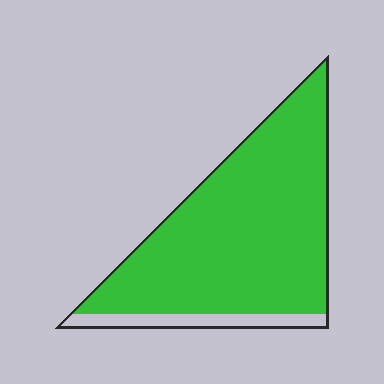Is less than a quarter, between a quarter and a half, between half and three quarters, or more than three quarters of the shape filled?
More than three quarters.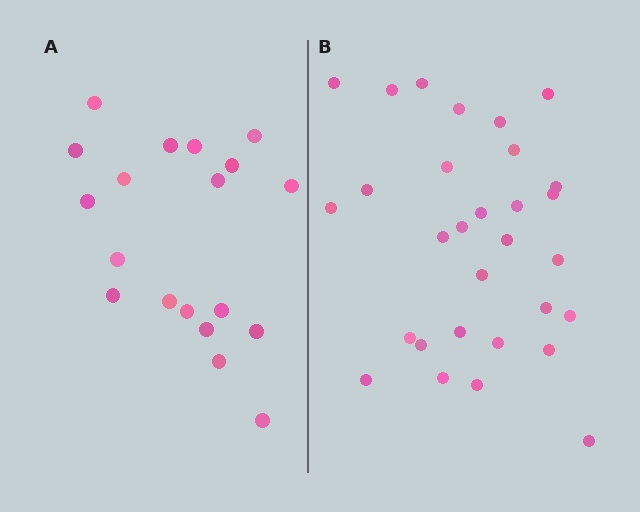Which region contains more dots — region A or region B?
Region B (the right region) has more dots.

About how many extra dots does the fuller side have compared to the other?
Region B has roughly 12 or so more dots than region A.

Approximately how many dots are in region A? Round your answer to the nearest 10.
About 20 dots. (The exact count is 19, which rounds to 20.)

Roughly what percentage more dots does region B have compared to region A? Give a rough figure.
About 60% more.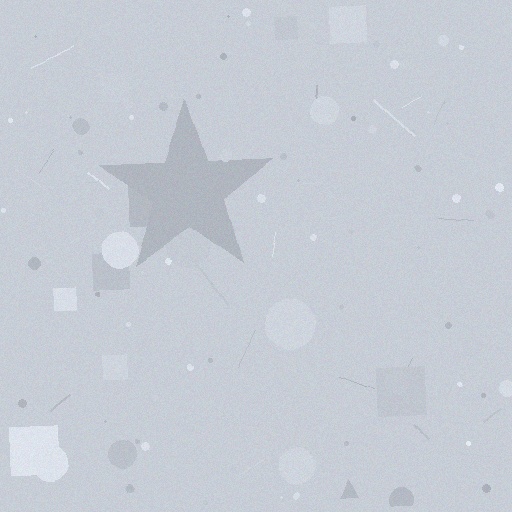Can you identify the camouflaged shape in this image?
The camouflaged shape is a star.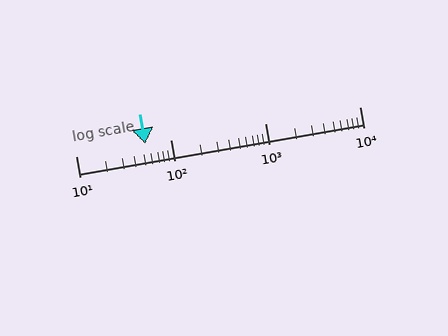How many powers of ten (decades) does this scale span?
The scale spans 3 decades, from 10 to 10000.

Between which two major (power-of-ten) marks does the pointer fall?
The pointer is between 10 and 100.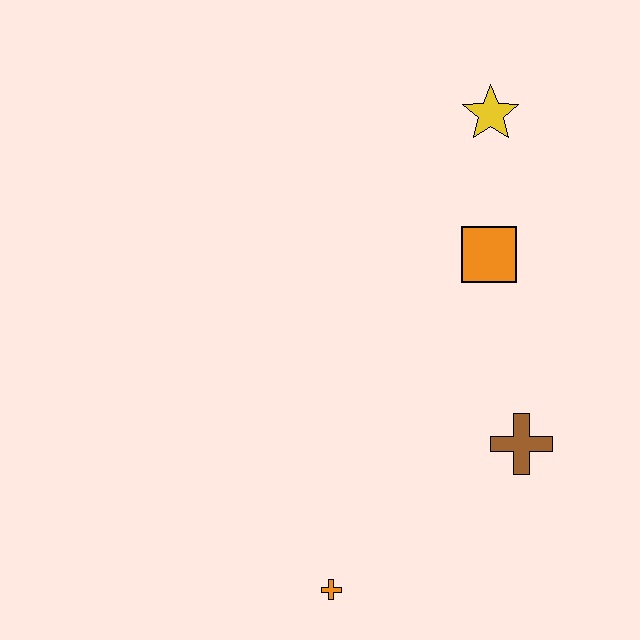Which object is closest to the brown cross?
The orange square is closest to the brown cross.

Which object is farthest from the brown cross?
The yellow star is farthest from the brown cross.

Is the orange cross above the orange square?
No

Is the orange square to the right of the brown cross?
No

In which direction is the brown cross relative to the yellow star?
The brown cross is below the yellow star.